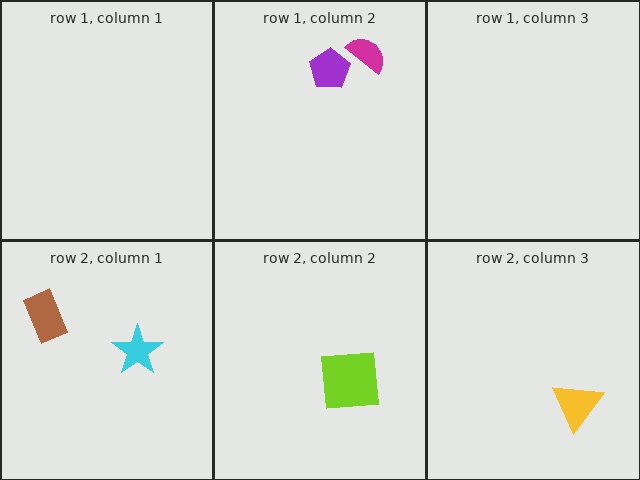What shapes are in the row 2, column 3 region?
The yellow triangle.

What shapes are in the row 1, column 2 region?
The magenta semicircle, the purple pentagon.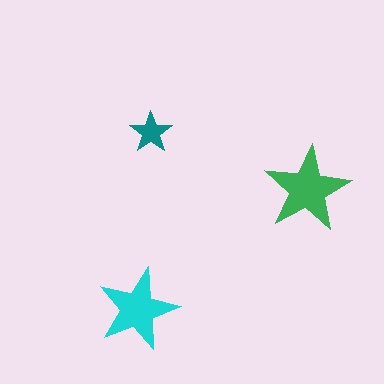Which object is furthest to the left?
The cyan star is leftmost.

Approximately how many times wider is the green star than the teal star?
About 2 times wider.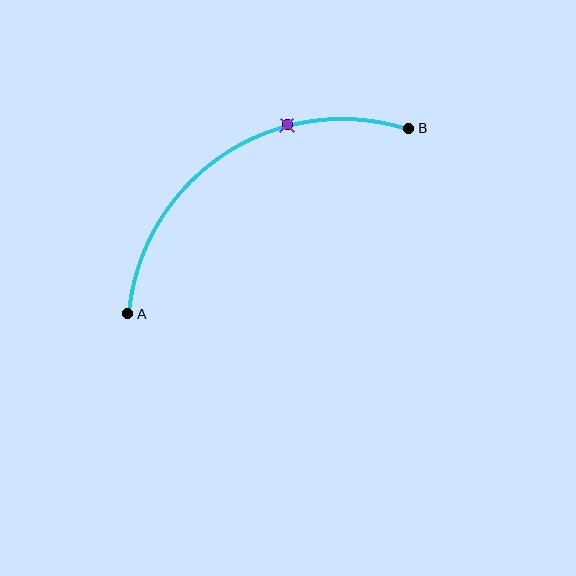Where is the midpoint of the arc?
The arc midpoint is the point on the curve farthest from the straight line joining A and B. It sits above that line.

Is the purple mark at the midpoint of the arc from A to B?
No. The purple mark lies on the arc but is closer to endpoint B. The arc midpoint would be at the point on the curve equidistant along the arc from both A and B.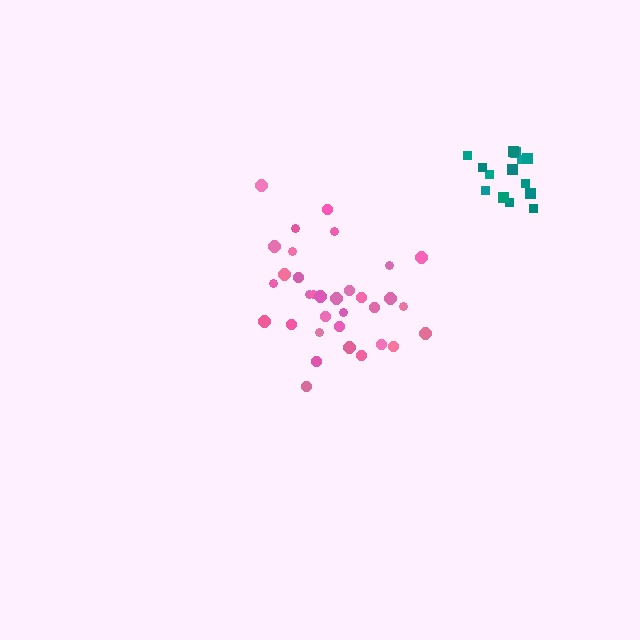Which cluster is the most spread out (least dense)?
Pink.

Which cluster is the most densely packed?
Teal.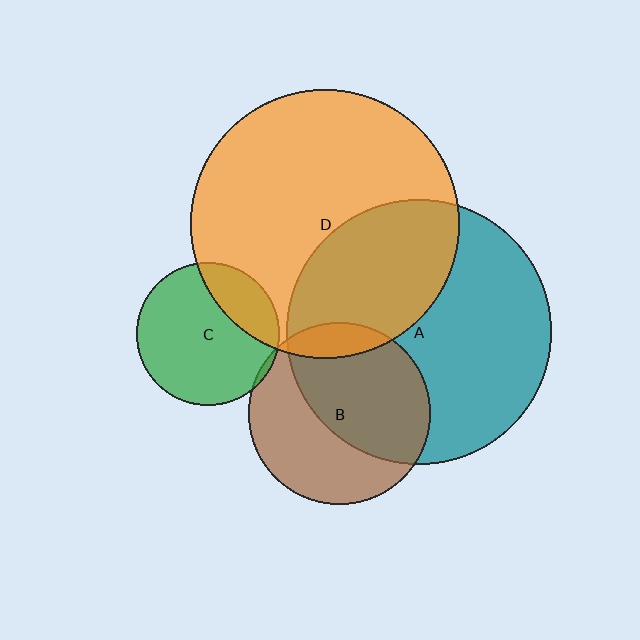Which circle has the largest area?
Circle D (orange).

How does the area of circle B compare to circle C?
Approximately 1.6 times.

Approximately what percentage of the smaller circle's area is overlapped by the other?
Approximately 55%.